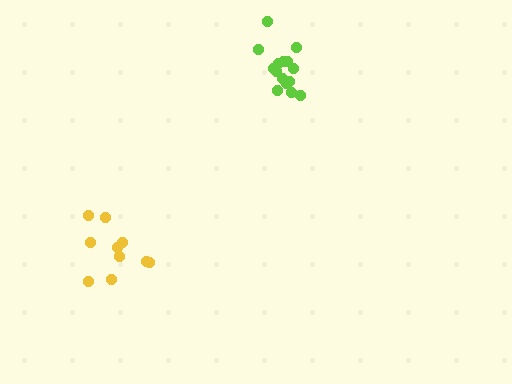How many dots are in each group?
Group 1: 15 dots, Group 2: 10 dots (25 total).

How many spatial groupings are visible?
There are 2 spatial groupings.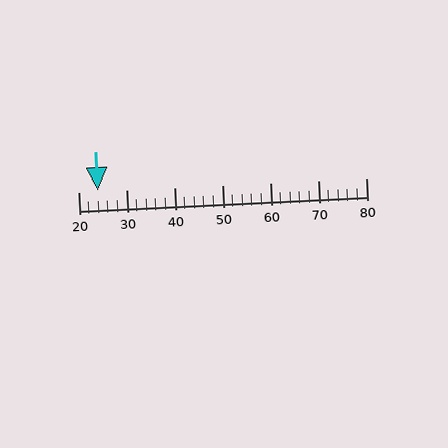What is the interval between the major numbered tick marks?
The major tick marks are spaced 10 units apart.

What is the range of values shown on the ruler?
The ruler shows values from 20 to 80.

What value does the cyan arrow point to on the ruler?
The cyan arrow points to approximately 24.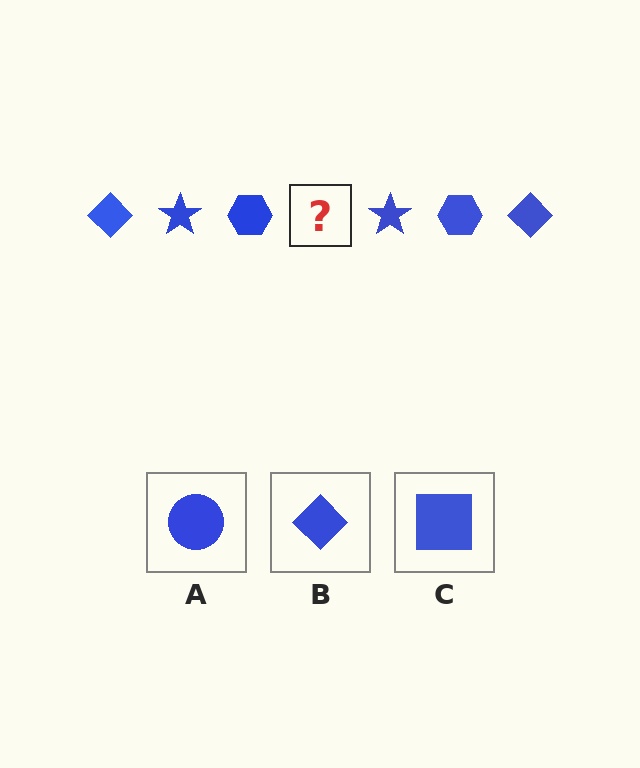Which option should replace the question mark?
Option B.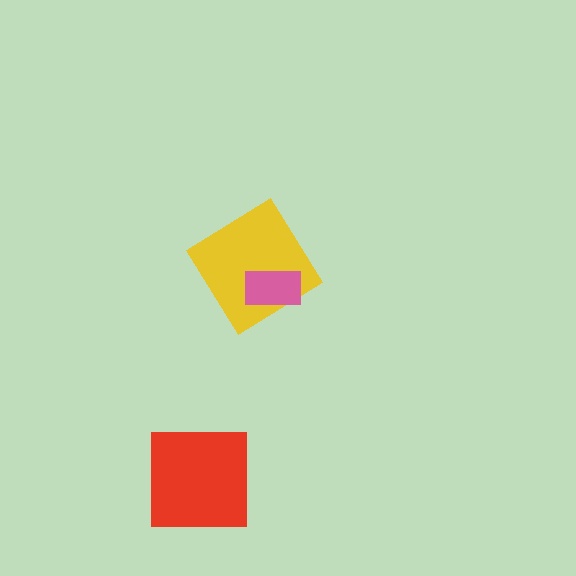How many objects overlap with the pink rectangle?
1 object overlaps with the pink rectangle.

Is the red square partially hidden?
No, no other shape covers it.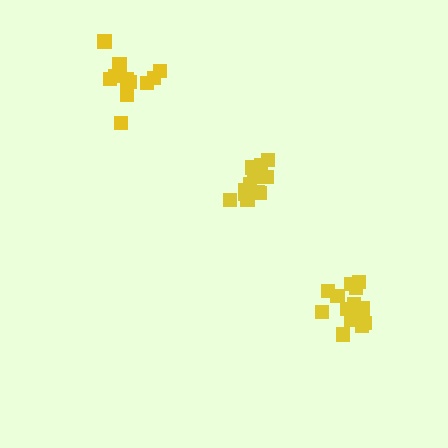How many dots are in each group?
Group 1: 13 dots, Group 2: 17 dots, Group 3: 12 dots (42 total).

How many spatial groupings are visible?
There are 3 spatial groupings.